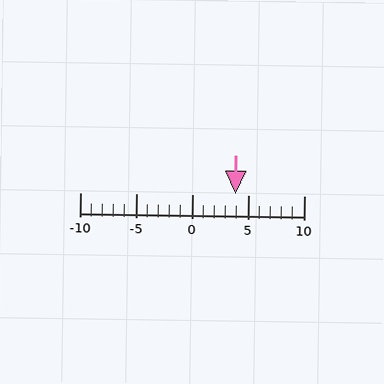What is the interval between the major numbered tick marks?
The major tick marks are spaced 5 units apart.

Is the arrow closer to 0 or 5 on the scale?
The arrow is closer to 5.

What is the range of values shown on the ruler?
The ruler shows values from -10 to 10.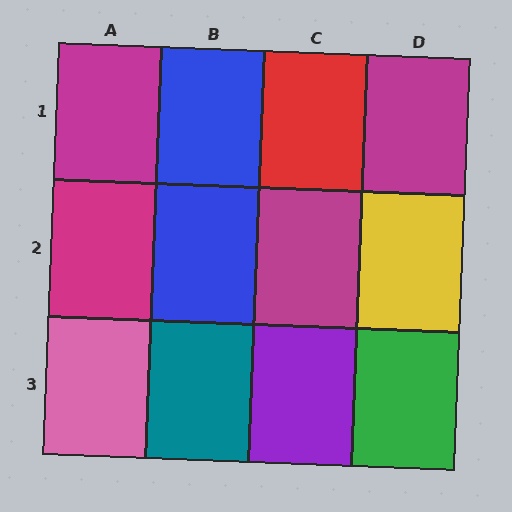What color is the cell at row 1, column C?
Red.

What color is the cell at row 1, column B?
Blue.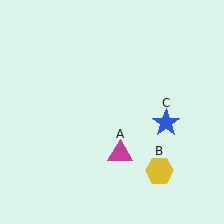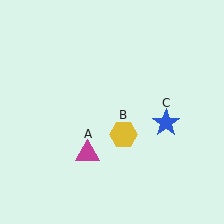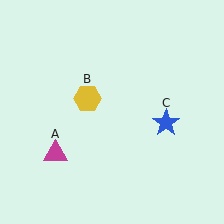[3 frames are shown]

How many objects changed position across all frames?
2 objects changed position: magenta triangle (object A), yellow hexagon (object B).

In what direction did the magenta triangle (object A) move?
The magenta triangle (object A) moved left.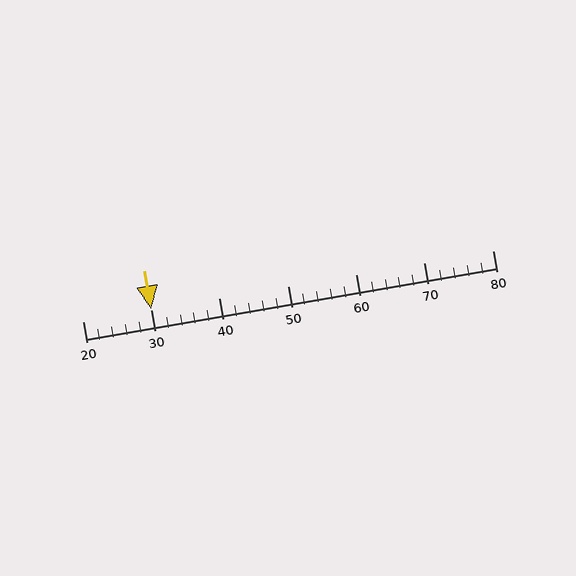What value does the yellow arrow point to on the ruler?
The yellow arrow points to approximately 30.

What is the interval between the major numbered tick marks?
The major tick marks are spaced 10 units apart.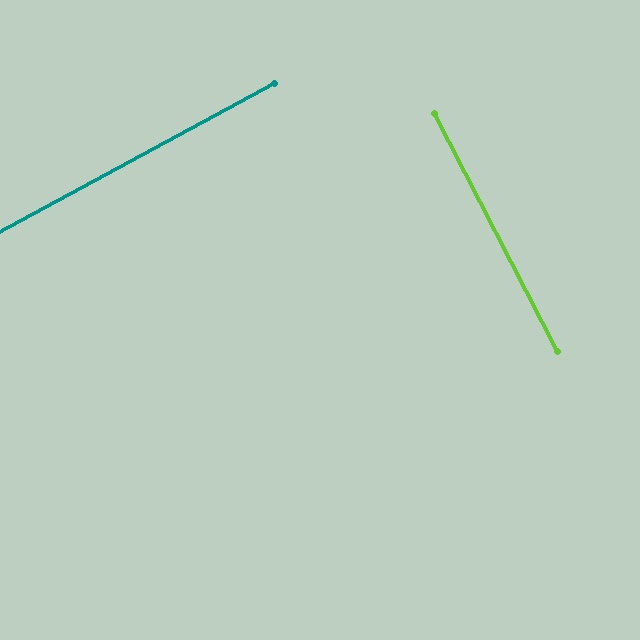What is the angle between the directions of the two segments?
Approximately 89 degrees.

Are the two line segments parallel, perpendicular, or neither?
Perpendicular — they meet at approximately 89°.